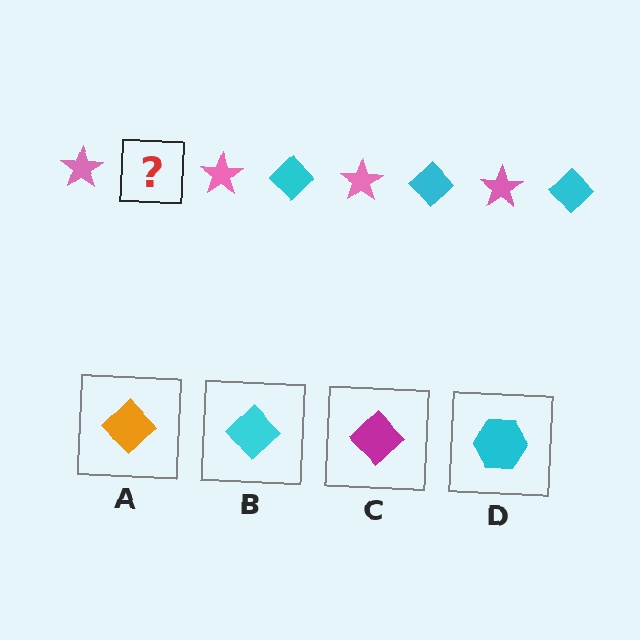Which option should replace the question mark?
Option B.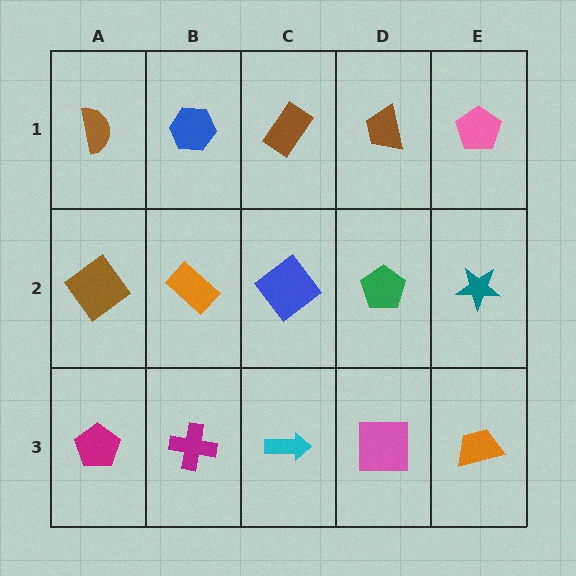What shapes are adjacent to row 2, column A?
A brown semicircle (row 1, column A), a magenta pentagon (row 3, column A), an orange rectangle (row 2, column B).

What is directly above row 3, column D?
A green pentagon.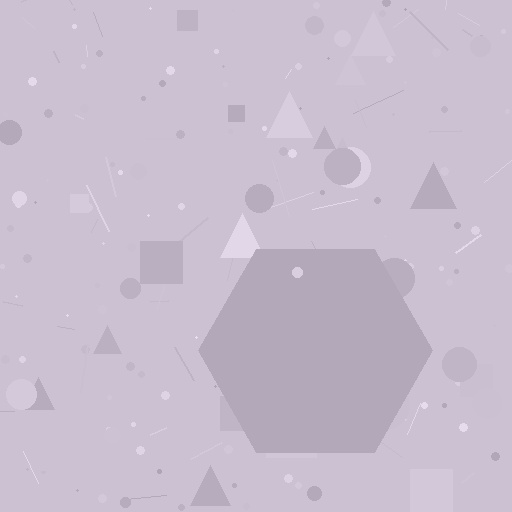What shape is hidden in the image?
A hexagon is hidden in the image.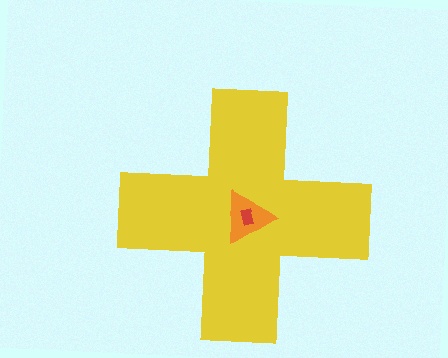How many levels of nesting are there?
3.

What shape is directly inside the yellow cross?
The orange triangle.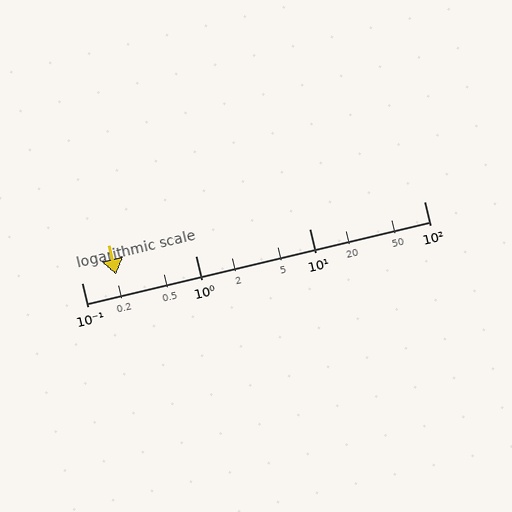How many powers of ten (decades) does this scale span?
The scale spans 3 decades, from 0.1 to 100.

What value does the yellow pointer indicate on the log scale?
The pointer indicates approximately 0.2.